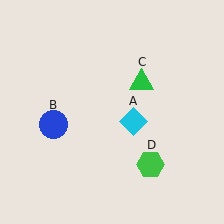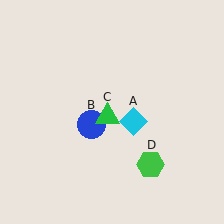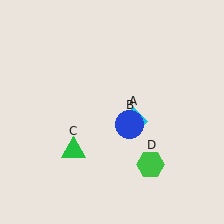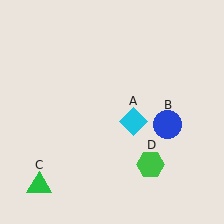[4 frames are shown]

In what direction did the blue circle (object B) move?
The blue circle (object B) moved right.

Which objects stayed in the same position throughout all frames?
Cyan diamond (object A) and green hexagon (object D) remained stationary.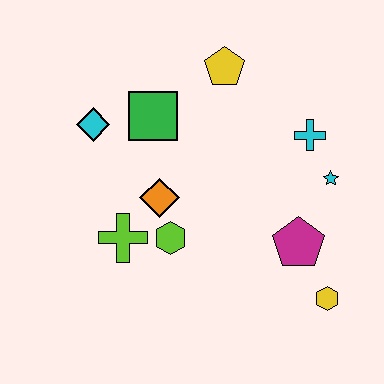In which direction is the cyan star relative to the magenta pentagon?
The cyan star is above the magenta pentagon.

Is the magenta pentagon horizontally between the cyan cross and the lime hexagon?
Yes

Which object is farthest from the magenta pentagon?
The cyan diamond is farthest from the magenta pentagon.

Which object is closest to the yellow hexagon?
The magenta pentagon is closest to the yellow hexagon.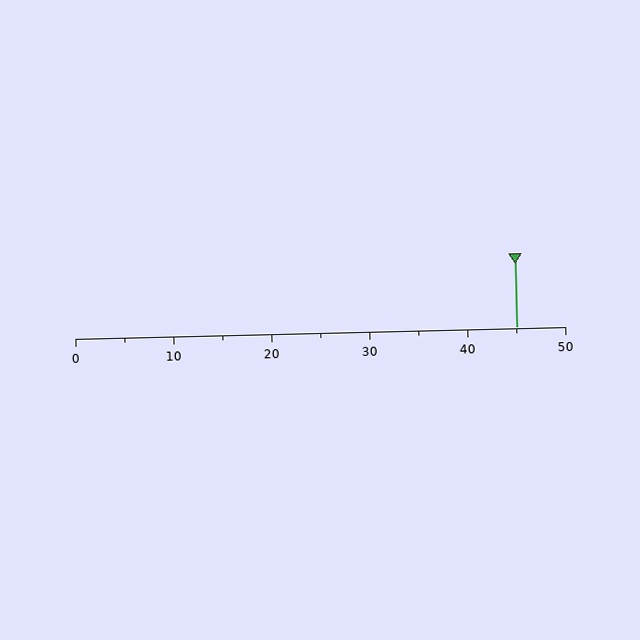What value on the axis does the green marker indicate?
The marker indicates approximately 45.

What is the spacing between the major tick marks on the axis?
The major ticks are spaced 10 apart.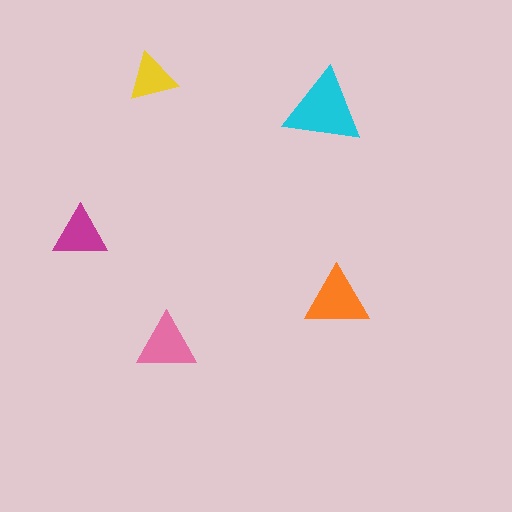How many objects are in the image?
There are 5 objects in the image.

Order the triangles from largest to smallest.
the cyan one, the orange one, the pink one, the magenta one, the yellow one.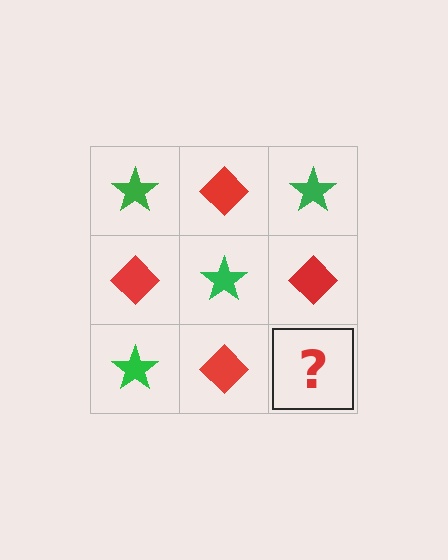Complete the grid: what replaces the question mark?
The question mark should be replaced with a green star.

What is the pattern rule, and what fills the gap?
The rule is that it alternates green star and red diamond in a checkerboard pattern. The gap should be filled with a green star.